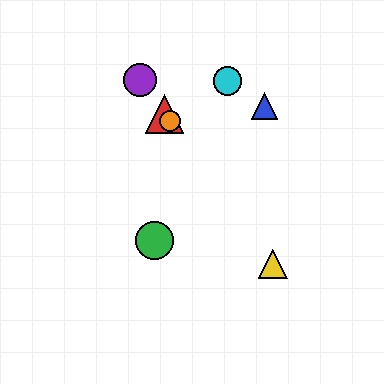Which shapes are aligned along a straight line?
The red triangle, the yellow triangle, the purple circle, the orange circle are aligned along a straight line.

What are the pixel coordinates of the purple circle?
The purple circle is at (140, 80).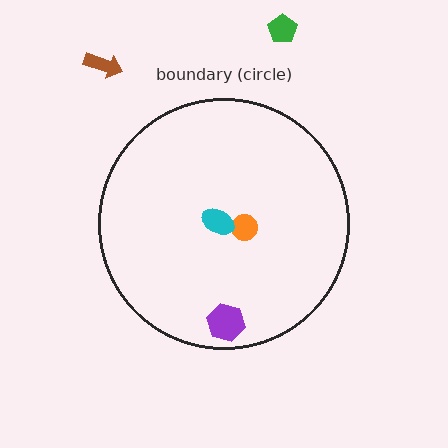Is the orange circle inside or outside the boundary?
Inside.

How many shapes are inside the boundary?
3 inside, 2 outside.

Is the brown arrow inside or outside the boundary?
Outside.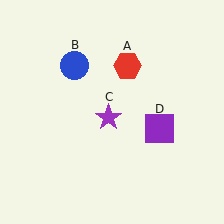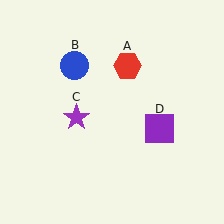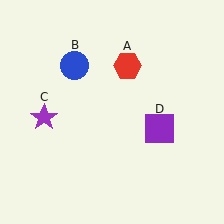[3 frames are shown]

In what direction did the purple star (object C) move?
The purple star (object C) moved left.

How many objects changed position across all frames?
1 object changed position: purple star (object C).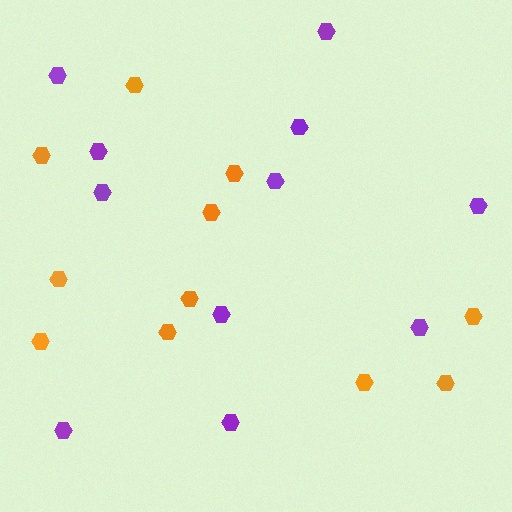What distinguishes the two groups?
There are 2 groups: one group of purple hexagons (11) and one group of orange hexagons (11).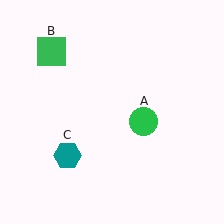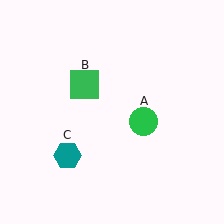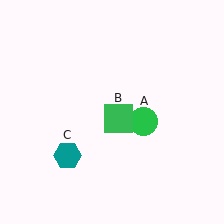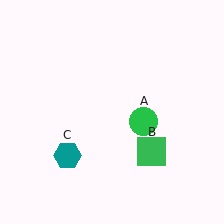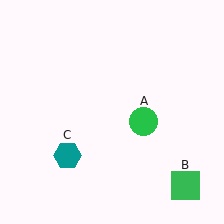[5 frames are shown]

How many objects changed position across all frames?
1 object changed position: green square (object B).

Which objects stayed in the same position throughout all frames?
Green circle (object A) and teal hexagon (object C) remained stationary.